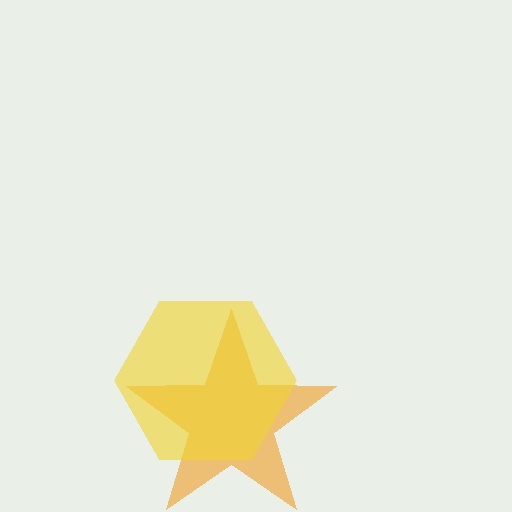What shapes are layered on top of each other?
The layered shapes are: an orange star, a yellow hexagon.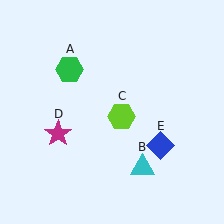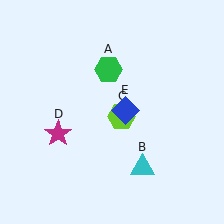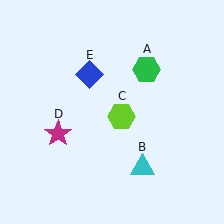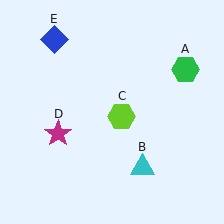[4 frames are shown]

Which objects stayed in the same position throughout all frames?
Cyan triangle (object B) and lime hexagon (object C) and magenta star (object D) remained stationary.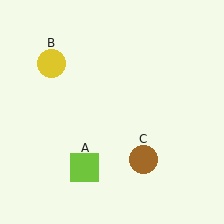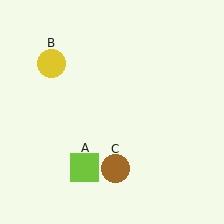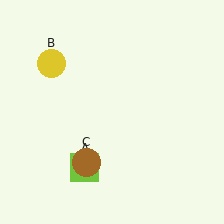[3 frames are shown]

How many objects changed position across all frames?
1 object changed position: brown circle (object C).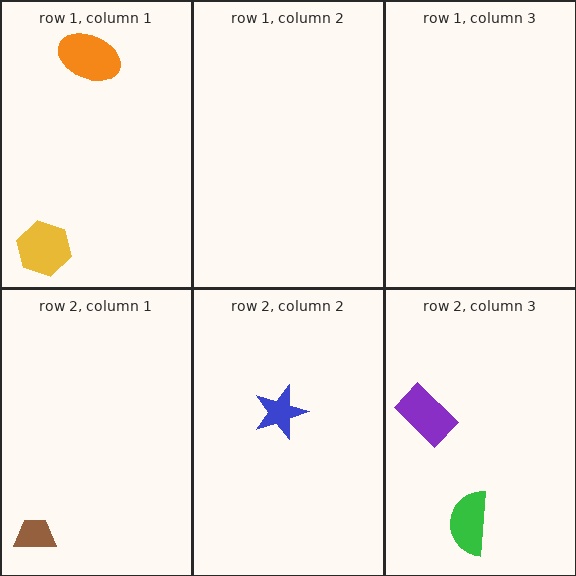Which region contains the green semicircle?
The row 2, column 3 region.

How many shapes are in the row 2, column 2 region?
1.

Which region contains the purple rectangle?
The row 2, column 3 region.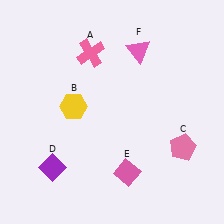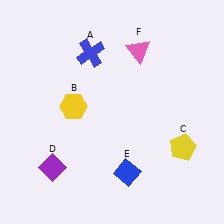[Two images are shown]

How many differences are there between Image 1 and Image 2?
There are 3 differences between the two images.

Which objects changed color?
A changed from pink to blue. C changed from pink to yellow. E changed from pink to blue.